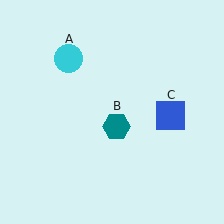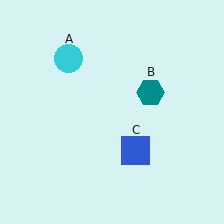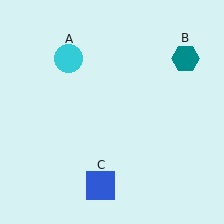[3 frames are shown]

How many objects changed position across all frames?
2 objects changed position: teal hexagon (object B), blue square (object C).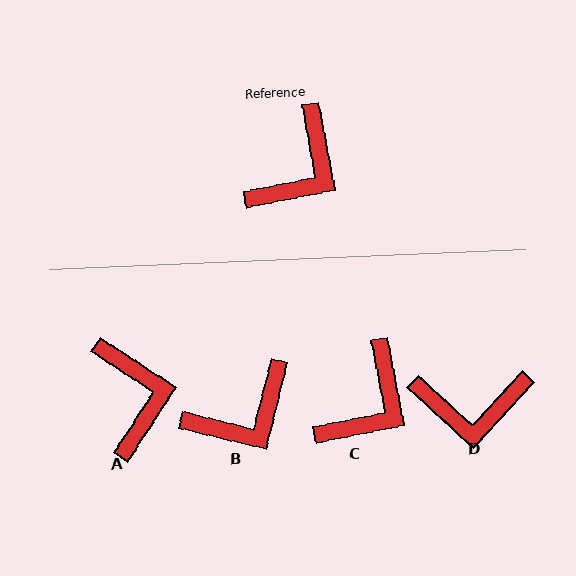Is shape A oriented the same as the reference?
No, it is off by about 46 degrees.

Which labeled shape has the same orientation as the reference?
C.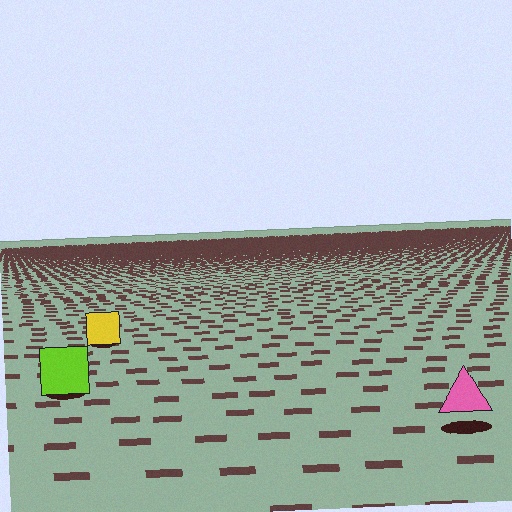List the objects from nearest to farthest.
From nearest to farthest: the pink triangle, the lime square, the yellow square.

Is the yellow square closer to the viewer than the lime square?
No. The lime square is closer — you can tell from the texture gradient: the ground texture is coarser near it.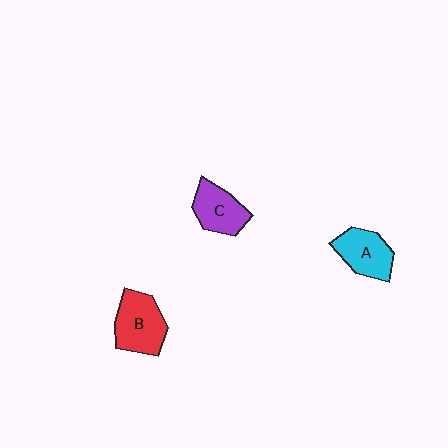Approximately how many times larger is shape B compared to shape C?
Approximately 1.3 times.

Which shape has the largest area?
Shape B (red).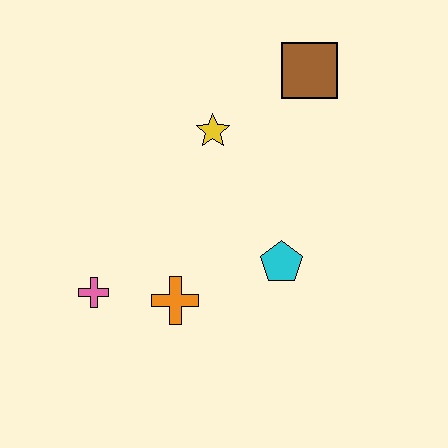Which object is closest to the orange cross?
The pink cross is closest to the orange cross.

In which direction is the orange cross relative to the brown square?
The orange cross is below the brown square.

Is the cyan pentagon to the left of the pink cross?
No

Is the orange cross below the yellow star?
Yes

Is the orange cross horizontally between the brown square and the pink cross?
Yes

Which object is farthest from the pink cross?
The brown square is farthest from the pink cross.